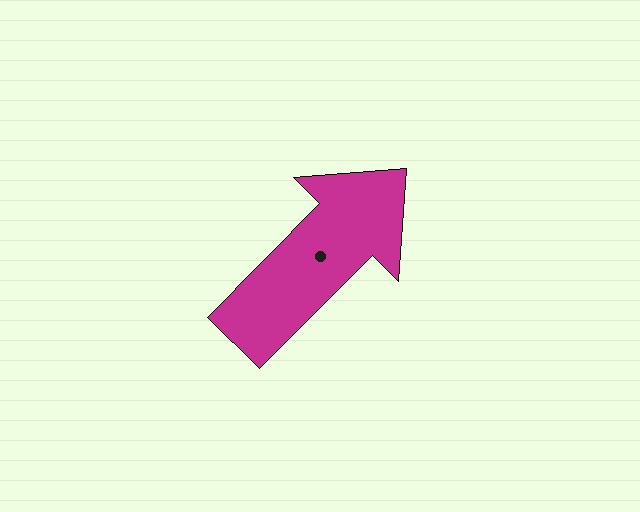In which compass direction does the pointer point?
Northeast.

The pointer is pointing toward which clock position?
Roughly 1 o'clock.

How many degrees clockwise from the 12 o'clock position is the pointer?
Approximately 45 degrees.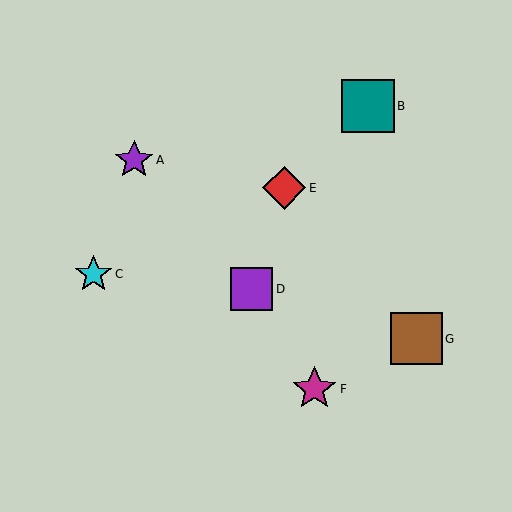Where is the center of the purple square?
The center of the purple square is at (251, 289).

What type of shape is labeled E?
Shape E is a red diamond.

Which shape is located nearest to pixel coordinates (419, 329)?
The brown square (labeled G) at (416, 339) is nearest to that location.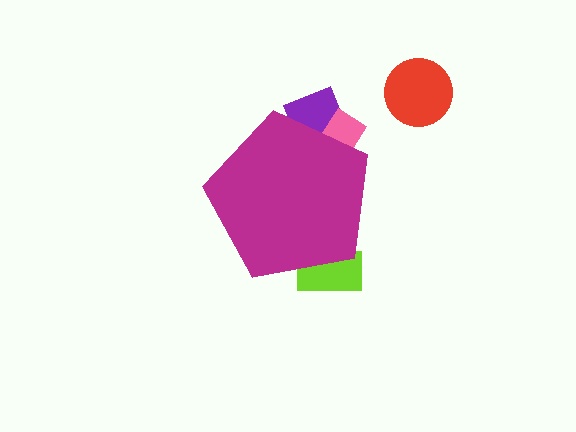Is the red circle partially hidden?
No, the red circle is fully visible.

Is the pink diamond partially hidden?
Yes, the pink diamond is partially hidden behind the magenta pentagon.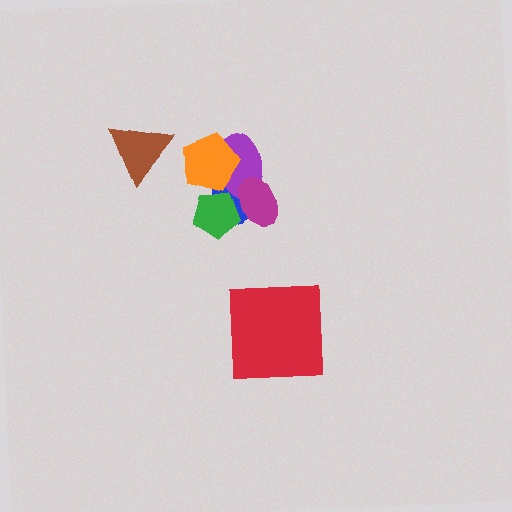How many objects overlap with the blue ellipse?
4 objects overlap with the blue ellipse.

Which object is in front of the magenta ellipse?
The green pentagon is in front of the magenta ellipse.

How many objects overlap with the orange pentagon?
2 objects overlap with the orange pentagon.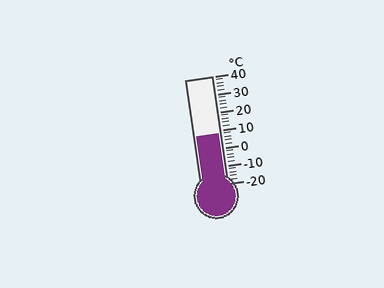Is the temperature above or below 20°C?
The temperature is below 20°C.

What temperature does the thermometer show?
The thermometer shows approximately 8°C.